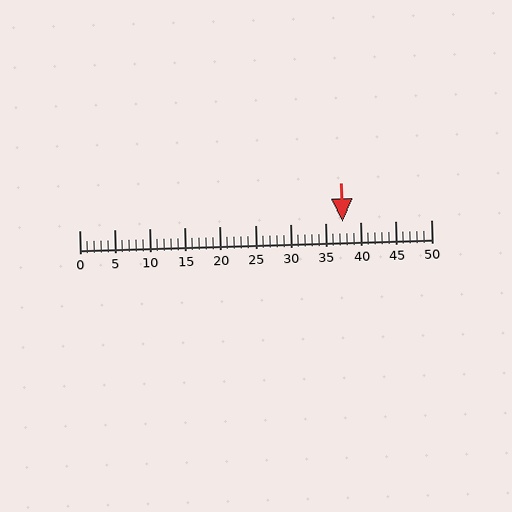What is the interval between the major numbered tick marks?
The major tick marks are spaced 5 units apart.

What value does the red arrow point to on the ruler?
The red arrow points to approximately 37.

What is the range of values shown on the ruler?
The ruler shows values from 0 to 50.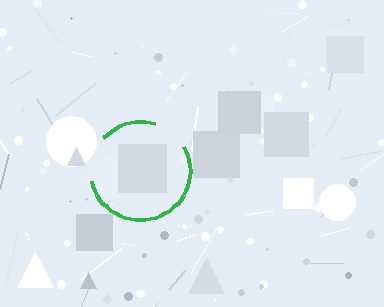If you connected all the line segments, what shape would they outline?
They would outline a circle.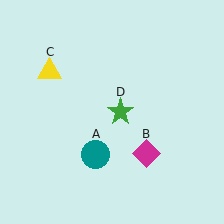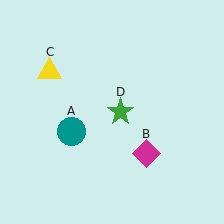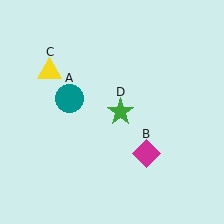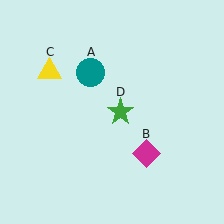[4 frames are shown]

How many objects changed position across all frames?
1 object changed position: teal circle (object A).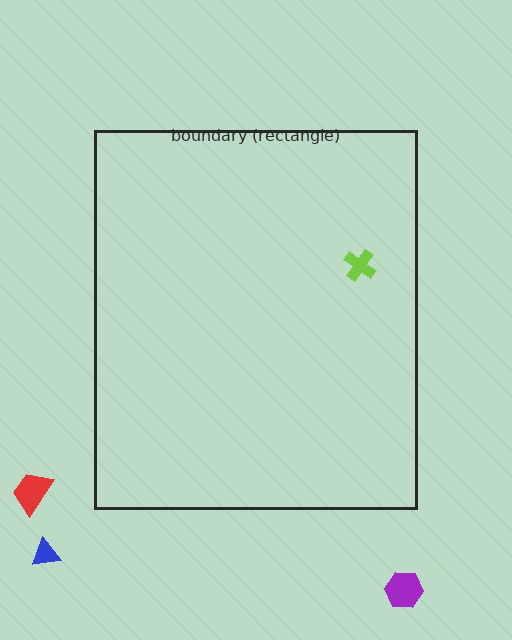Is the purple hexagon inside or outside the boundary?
Outside.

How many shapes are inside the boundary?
1 inside, 3 outside.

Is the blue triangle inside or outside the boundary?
Outside.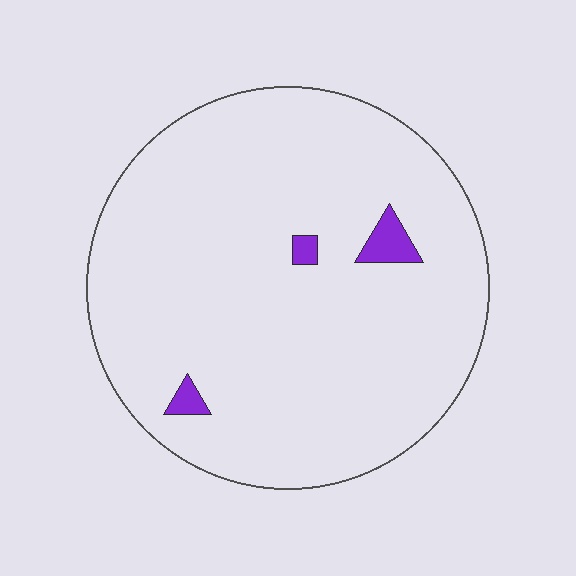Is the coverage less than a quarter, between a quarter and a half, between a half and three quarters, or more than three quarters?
Less than a quarter.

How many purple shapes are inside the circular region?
3.